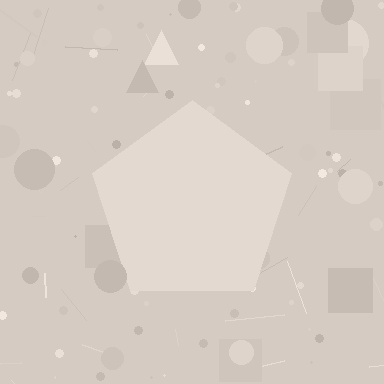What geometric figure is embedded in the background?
A pentagon is embedded in the background.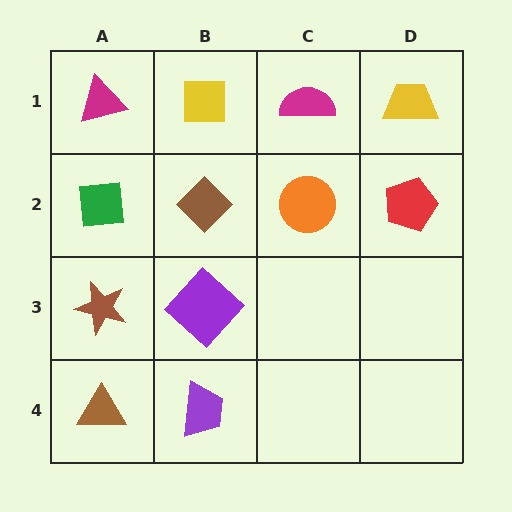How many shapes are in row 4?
2 shapes.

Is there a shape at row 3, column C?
No, that cell is empty.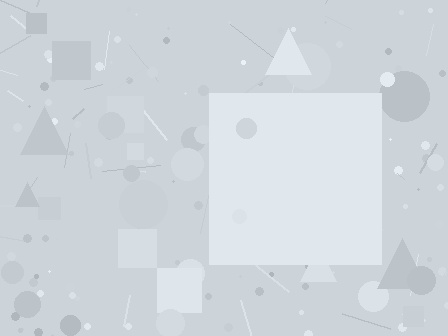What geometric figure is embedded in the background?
A square is embedded in the background.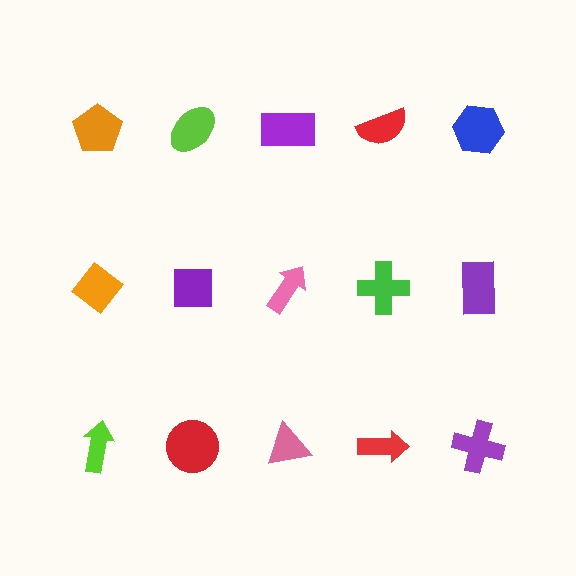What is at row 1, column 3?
A purple rectangle.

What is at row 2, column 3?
A pink arrow.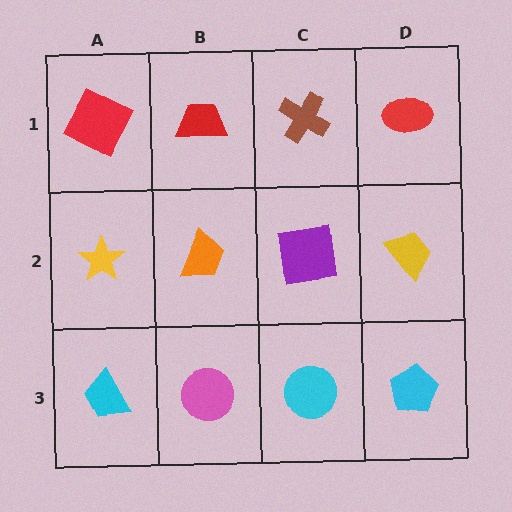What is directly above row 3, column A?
A yellow star.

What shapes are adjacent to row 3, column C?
A purple square (row 2, column C), a pink circle (row 3, column B), a cyan pentagon (row 3, column D).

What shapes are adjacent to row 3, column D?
A yellow trapezoid (row 2, column D), a cyan circle (row 3, column C).